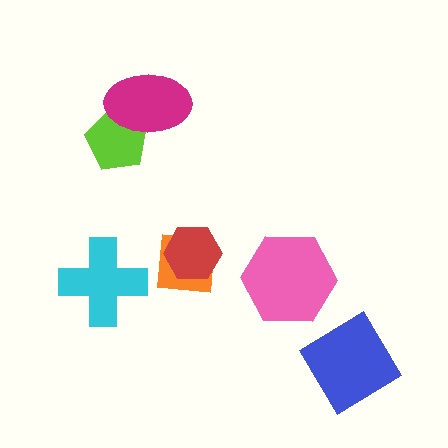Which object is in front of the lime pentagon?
The magenta ellipse is in front of the lime pentagon.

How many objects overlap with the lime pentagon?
1 object overlaps with the lime pentagon.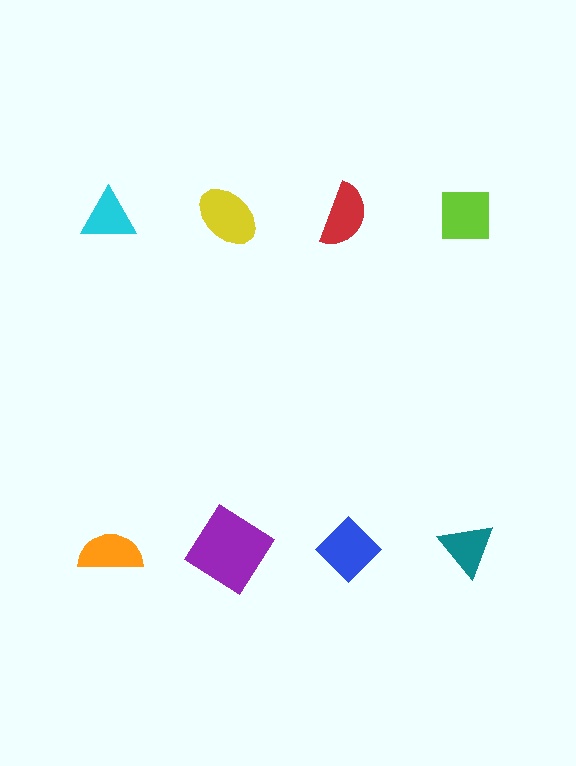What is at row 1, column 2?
A yellow ellipse.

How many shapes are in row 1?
4 shapes.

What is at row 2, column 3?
A blue diamond.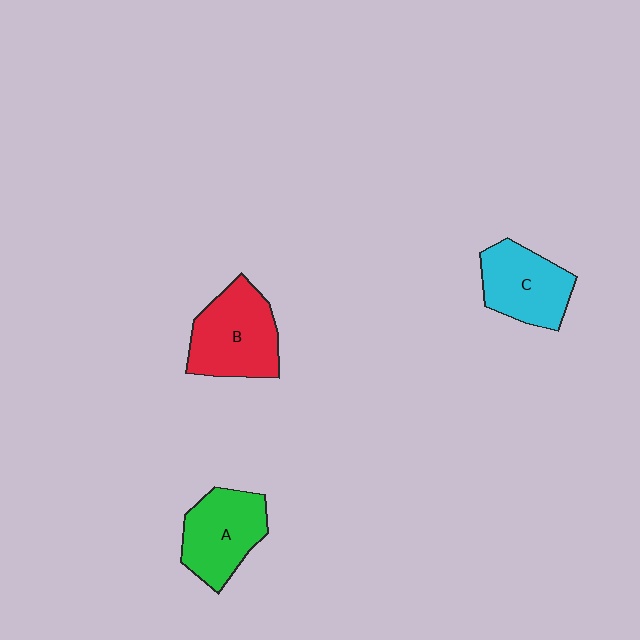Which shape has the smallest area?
Shape C (cyan).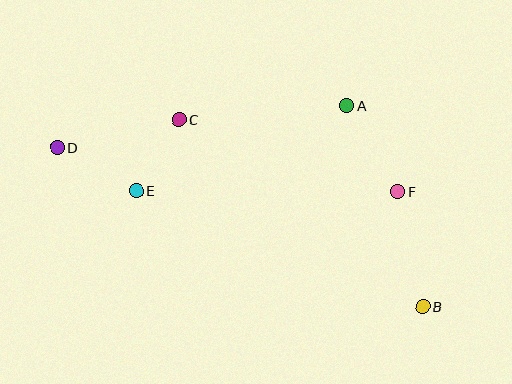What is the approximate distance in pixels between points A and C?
The distance between A and C is approximately 169 pixels.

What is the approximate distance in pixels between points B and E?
The distance between B and E is approximately 309 pixels.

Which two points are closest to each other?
Points C and E are closest to each other.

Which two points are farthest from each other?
Points B and D are farthest from each other.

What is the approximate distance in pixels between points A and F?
The distance between A and F is approximately 100 pixels.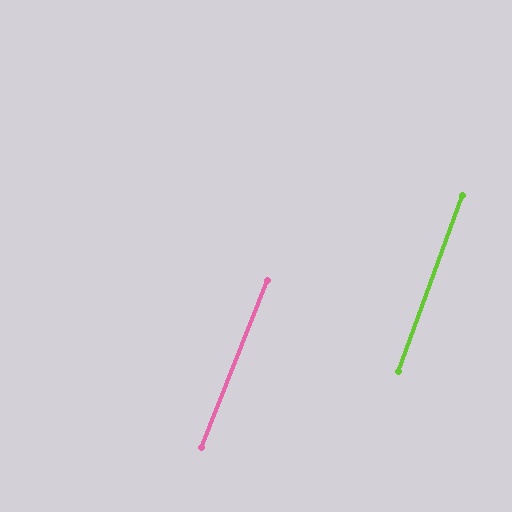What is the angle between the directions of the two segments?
Approximately 1 degree.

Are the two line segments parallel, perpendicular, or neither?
Parallel — their directions differ by only 1.5°.